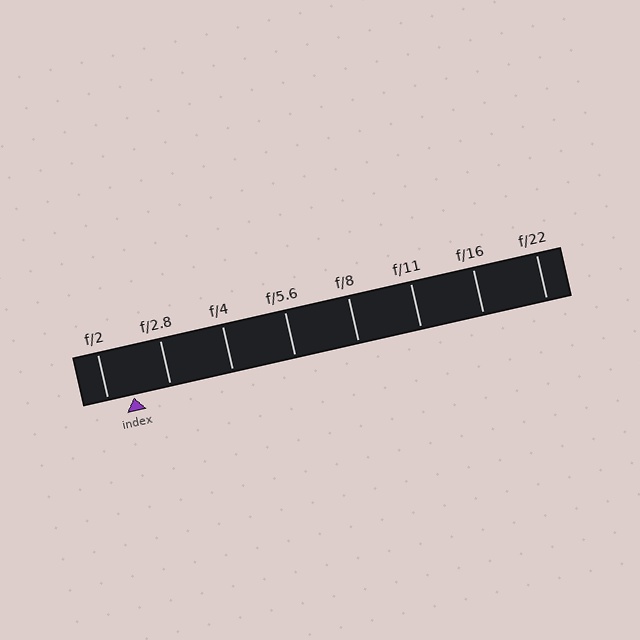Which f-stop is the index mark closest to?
The index mark is closest to f/2.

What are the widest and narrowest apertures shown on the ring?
The widest aperture shown is f/2 and the narrowest is f/22.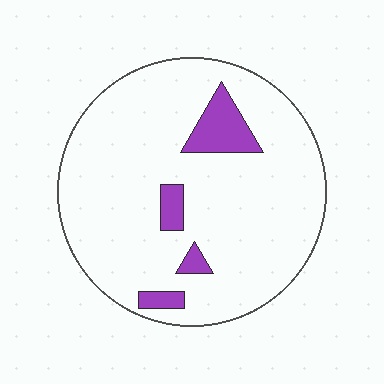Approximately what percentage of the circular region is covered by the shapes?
Approximately 10%.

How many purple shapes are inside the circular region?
4.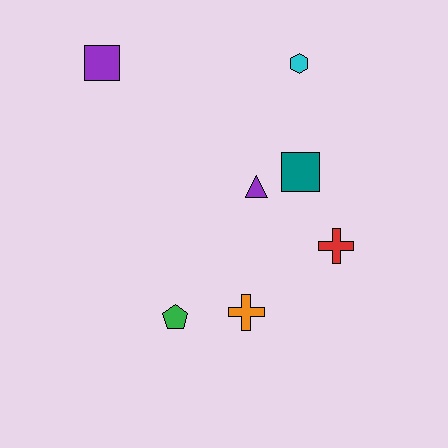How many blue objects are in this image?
There are no blue objects.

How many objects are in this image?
There are 7 objects.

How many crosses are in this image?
There are 2 crosses.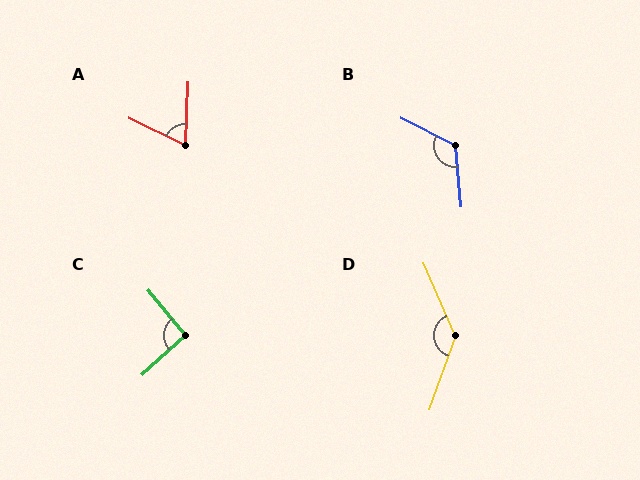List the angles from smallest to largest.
A (67°), C (93°), B (122°), D (137°).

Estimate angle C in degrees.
Approximately 93 degrees.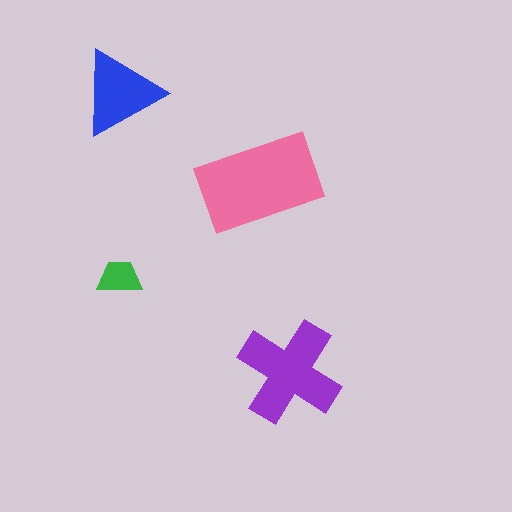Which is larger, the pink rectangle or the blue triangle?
The pink rectangle.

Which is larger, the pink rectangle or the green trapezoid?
The pink rectangle.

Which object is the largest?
The pink rectangle.